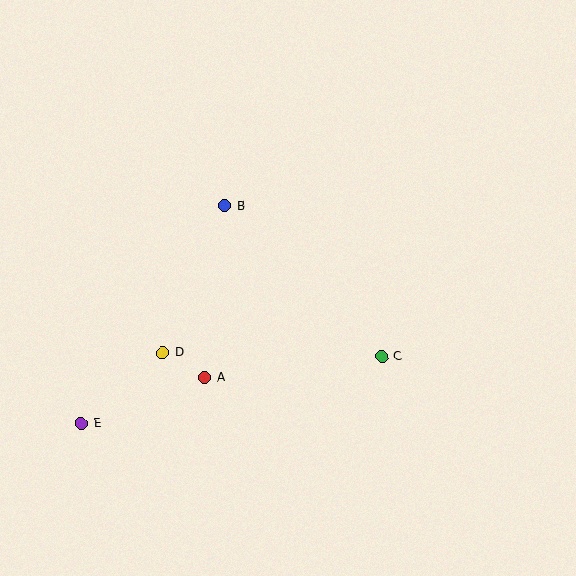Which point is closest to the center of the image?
Point B at (225, 206) is closest to the center.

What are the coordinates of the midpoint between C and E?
The midpoint between C and E is at (232, 390).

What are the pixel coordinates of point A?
Point A is at (205, 378).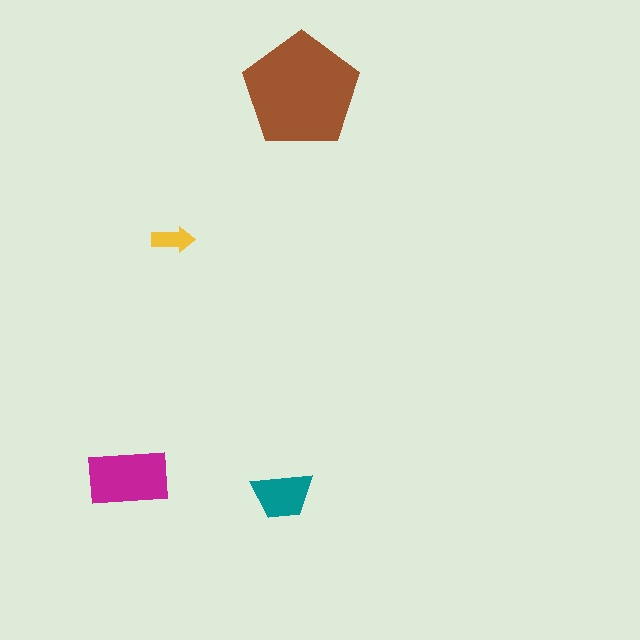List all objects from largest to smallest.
The brown pentagon, the magenta rectangle, the teal trapezoid, the yellow arrow.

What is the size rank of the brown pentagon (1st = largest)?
1st.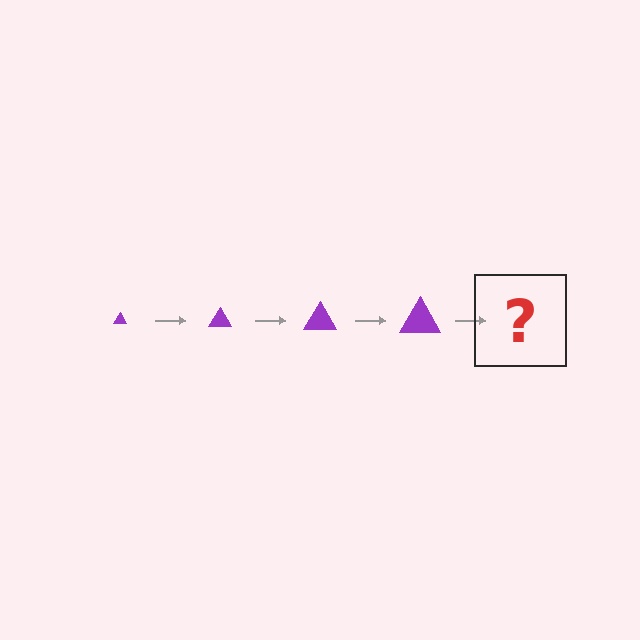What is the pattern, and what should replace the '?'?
The pattern is that the triangle gets progressively larger each step. The '?' should be a purple triangle, larger than the previous one.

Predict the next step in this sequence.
The next step is a purple triangle, larger than the previous one.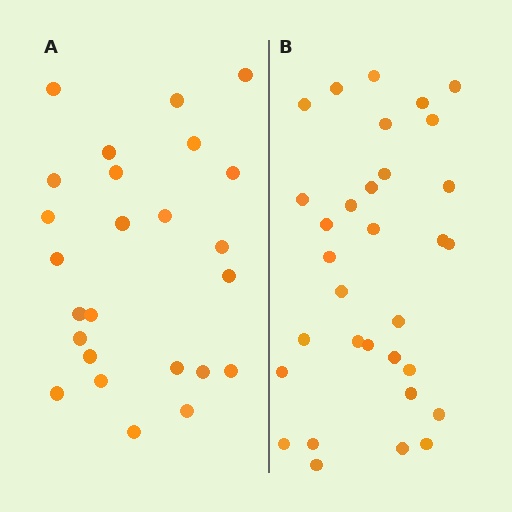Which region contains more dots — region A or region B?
Region B (the right region) has more dots.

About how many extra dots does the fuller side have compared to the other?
Region B has roughly 8 or so more dots than region A.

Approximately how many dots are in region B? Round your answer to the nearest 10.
About 30 dots. (The exact count is 32, which rounds to 30.)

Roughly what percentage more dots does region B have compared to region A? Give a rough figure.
About 30% more.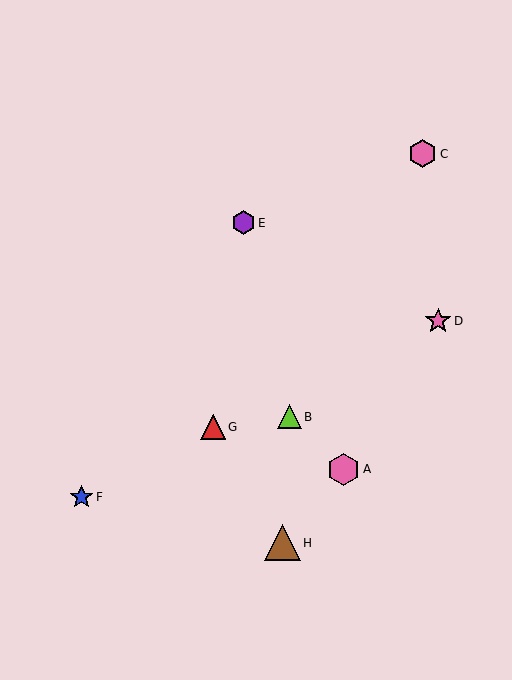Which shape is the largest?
The brown triangle (labeled H) is the largest.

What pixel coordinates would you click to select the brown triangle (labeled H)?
Click at (283, 543) to select the brown triangle H.